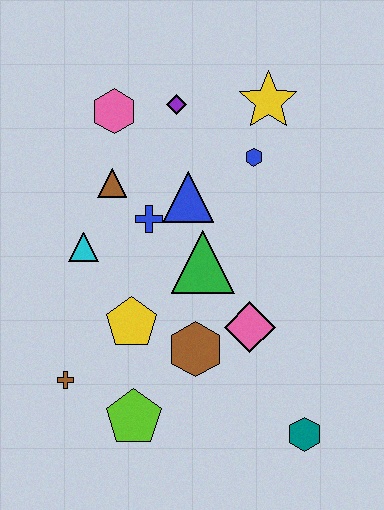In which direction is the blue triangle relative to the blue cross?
The blue triangle is to the right of the blue cross.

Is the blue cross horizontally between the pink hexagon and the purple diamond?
Yes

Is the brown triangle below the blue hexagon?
Yes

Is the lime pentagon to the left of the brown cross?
No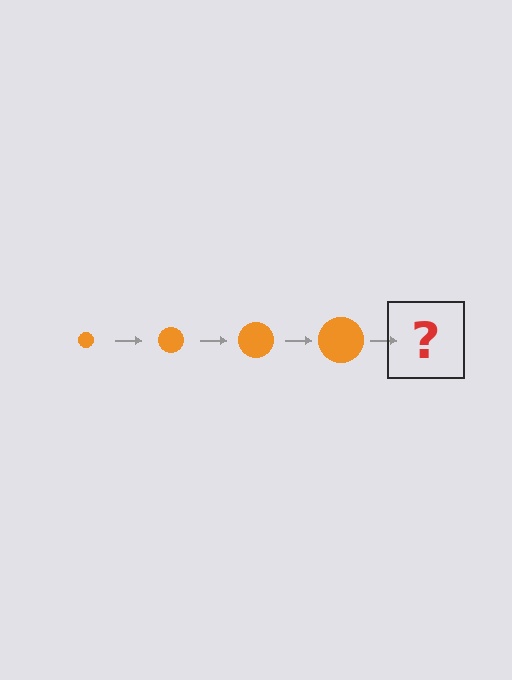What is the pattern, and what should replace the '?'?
The pattern is that the circle gets progressively larger each step. The '?' should be an orange circle, larger than the previous one.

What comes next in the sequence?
The next element should be an orange circle, larger than the previous one.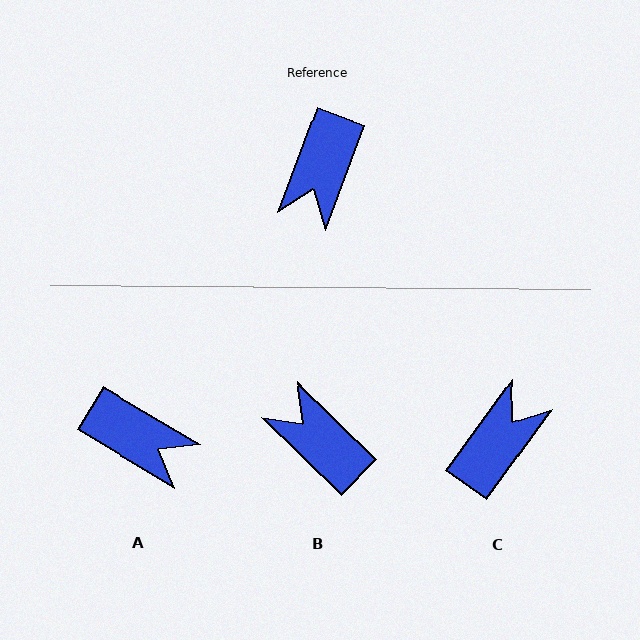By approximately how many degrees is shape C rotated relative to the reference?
Approximately 165 degrees counter-clockwise.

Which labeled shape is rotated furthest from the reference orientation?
C, about 165 degrees away.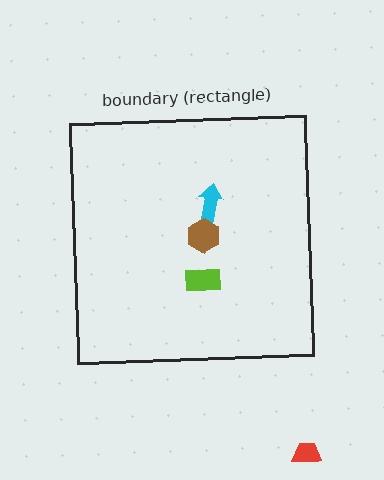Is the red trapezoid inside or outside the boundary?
Outside.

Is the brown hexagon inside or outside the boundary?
Inside.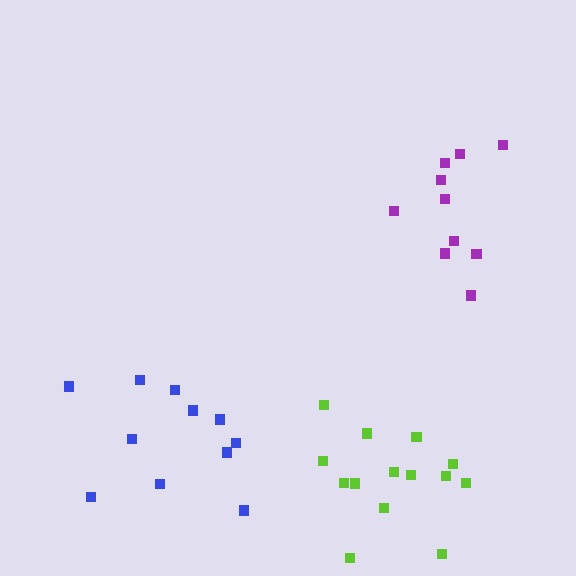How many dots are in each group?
Group 1: 14 dots, Group 2: 10 dots, Group 3: 11 dots (35 total).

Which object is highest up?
The purple cluster is topmost.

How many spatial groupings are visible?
There are 3 spatial groupings.